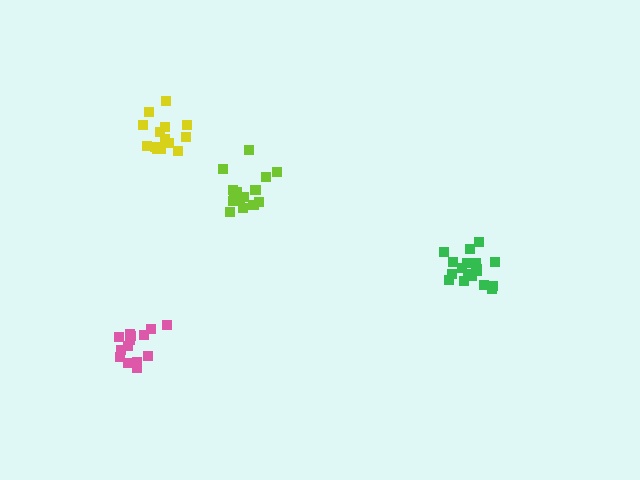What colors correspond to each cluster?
The clusters are colored: green, lime, pink, yellow.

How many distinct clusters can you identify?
There are 4 distinct clusters.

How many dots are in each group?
Group 1: 19 dots, Group 2: 15 dots, Group 3: 14 dots, Group 4: 14 dots (62 total).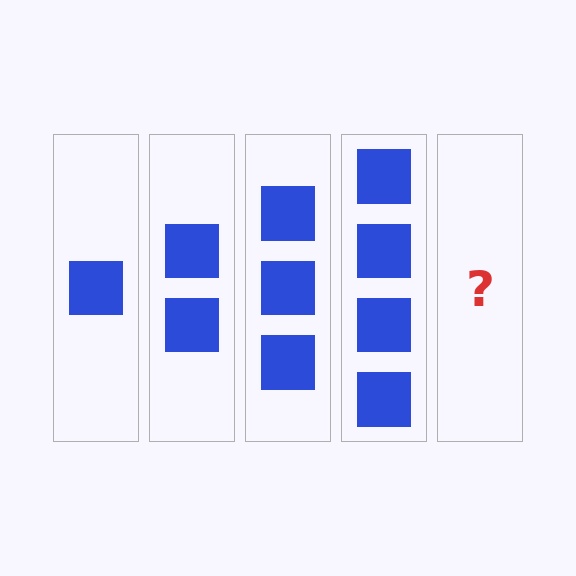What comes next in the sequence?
The next element should be 5 squares.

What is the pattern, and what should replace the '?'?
The pattern is that each step adds one more square. The '?' should be 5 squares.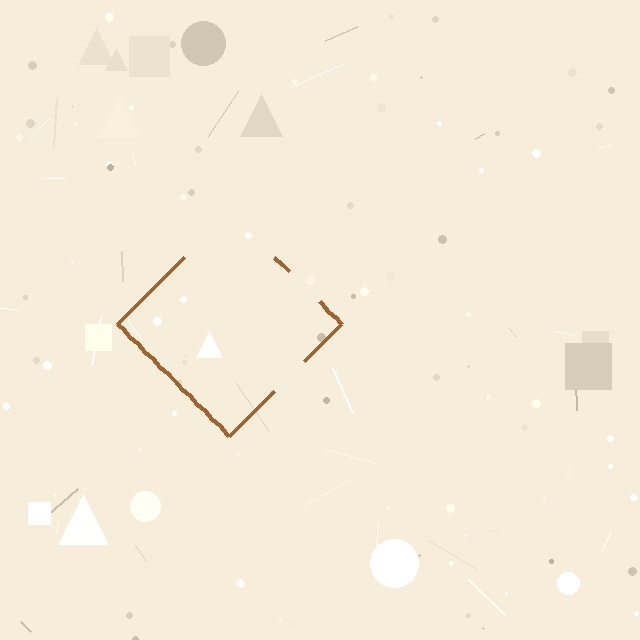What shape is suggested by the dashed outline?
The dashed outline suggests a diamond.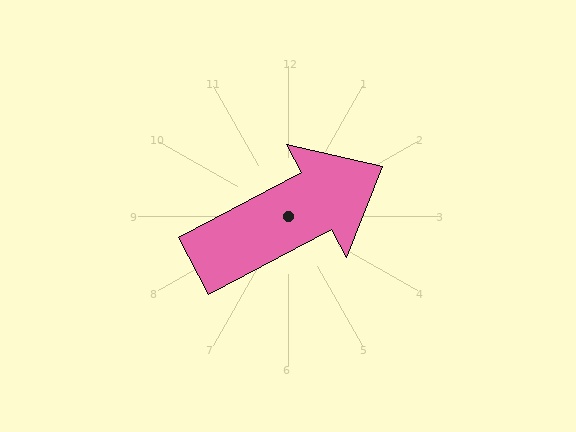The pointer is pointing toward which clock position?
Roughly 2 o'clock.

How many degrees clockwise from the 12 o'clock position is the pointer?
Approximately 62 degrees.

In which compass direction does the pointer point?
Northeast.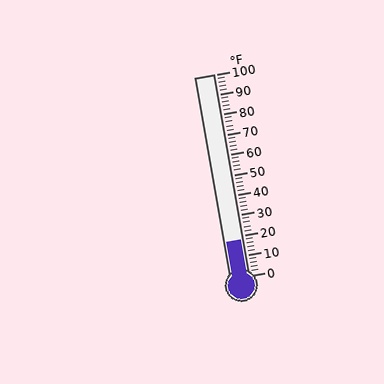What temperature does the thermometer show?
The thermometer shows approximately 18°F.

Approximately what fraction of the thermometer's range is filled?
The thermometer is filled to approximately 20% of its range.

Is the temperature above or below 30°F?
The temperature is below 30°F.